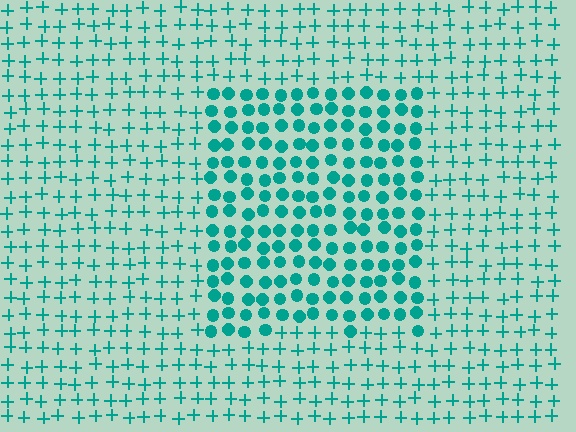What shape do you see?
I see a rectangle.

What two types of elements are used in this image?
The image uses circles inside the rectangle region and plus signs outside it.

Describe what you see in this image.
The image is filled with small teal elements arranged in a uniform grid. A rectangle-shaped region contains circles, while the surrounding area contains plus signs. The boundary is defined purely by the change in element shape.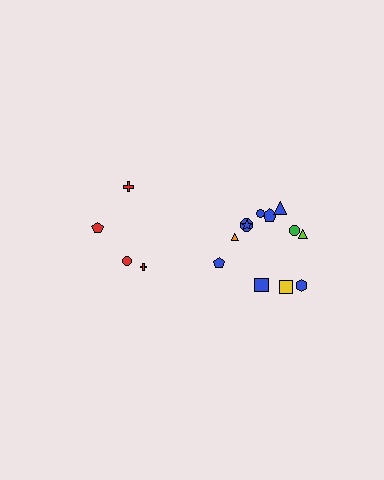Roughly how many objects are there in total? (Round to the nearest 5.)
Roughly 15 objects in total.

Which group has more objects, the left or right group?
The right group.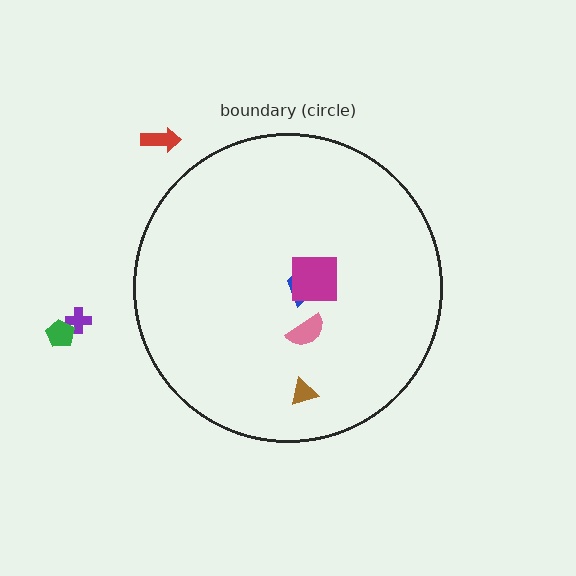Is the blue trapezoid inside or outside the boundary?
Inside.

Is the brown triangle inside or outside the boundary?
Inside.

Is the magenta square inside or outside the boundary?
Inside.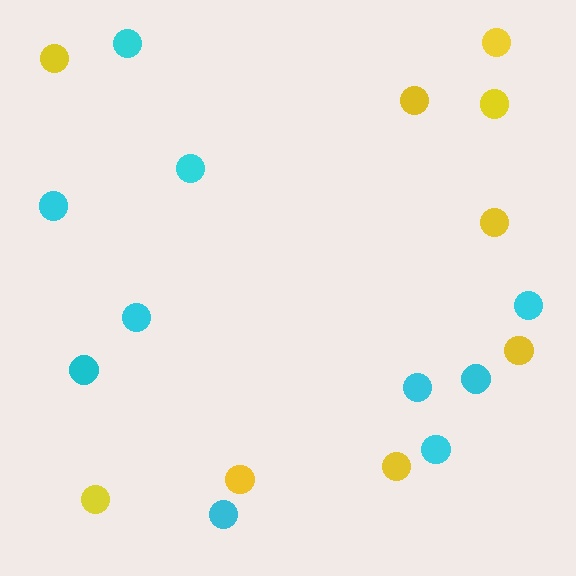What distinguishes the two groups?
There are 2 groups: one group of cyan circles (10) and one group of yellow circles (9).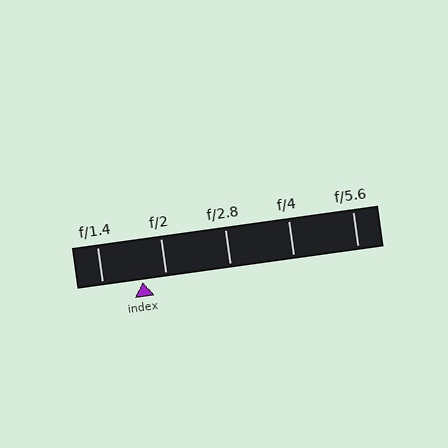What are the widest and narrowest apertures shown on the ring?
The widest aperture shown is f/1.4 and the narrowest is f/5.6.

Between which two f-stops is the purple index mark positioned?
The index mark is between f/1.4 and f/2.